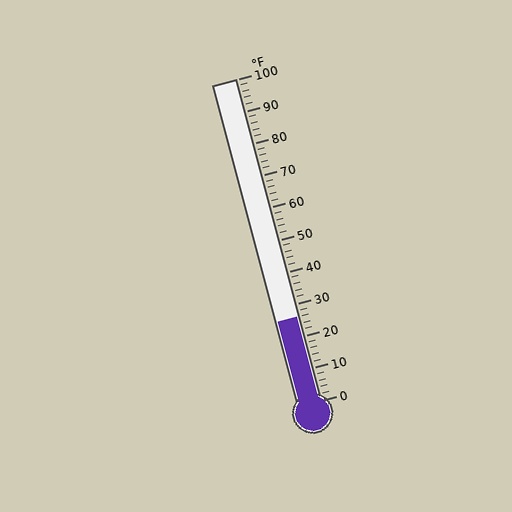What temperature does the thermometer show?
The thermometer shows approximately 26°F.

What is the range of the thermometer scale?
The thermometer scale ranges from 0°F to 100°F.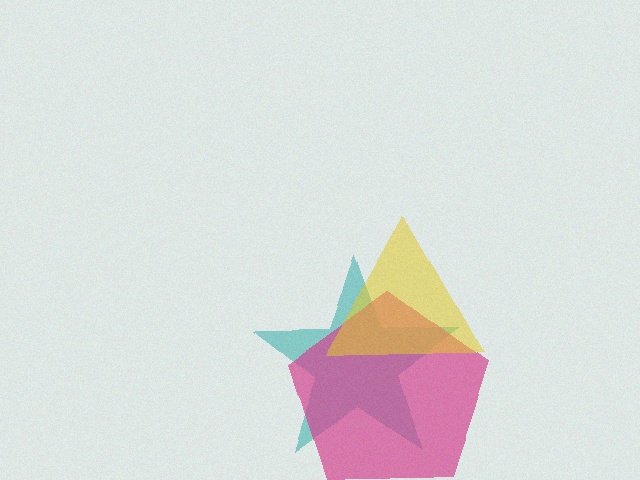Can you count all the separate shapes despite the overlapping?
Yes, there are 3 separate shapes.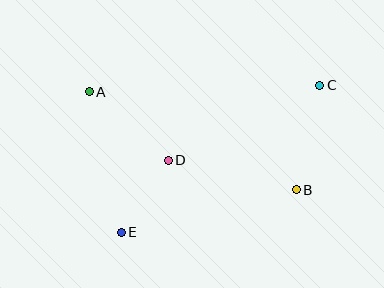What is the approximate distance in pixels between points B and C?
The distance between B and C is approximately 107 pixels.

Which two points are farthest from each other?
Points C and E are farthest from each other.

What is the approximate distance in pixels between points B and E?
The distance between B and E is approximately 180 pixels.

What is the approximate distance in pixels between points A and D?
The distance between A and D is approximately 104 pixels.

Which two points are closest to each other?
Points D and E are closest to each other.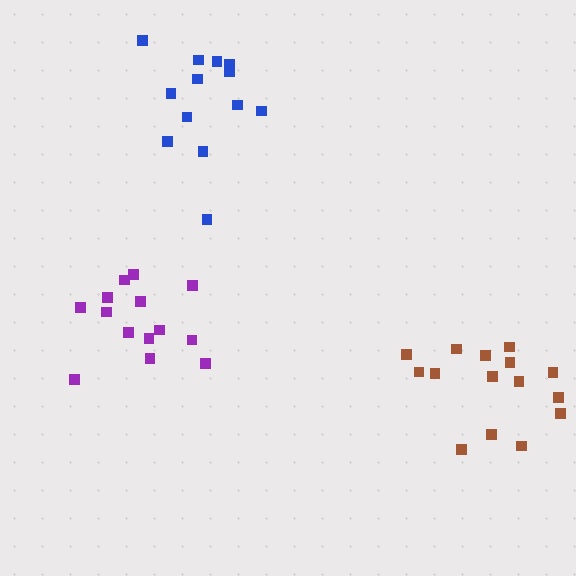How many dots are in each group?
Group 1: 14 dots, Group 2: 13 dots, Group 3: 15 dots (42 total).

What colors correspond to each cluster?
The clusters are colored: purple, blue, brown.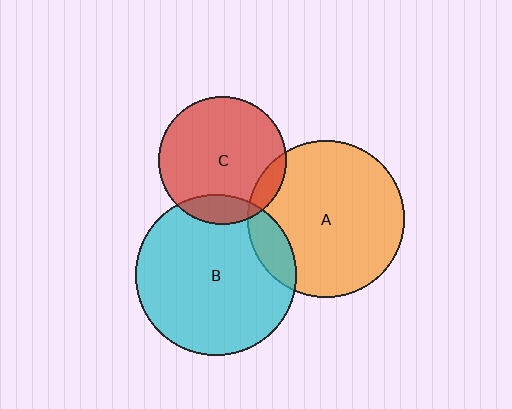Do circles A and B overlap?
Yes.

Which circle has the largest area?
Circle B (cyan).